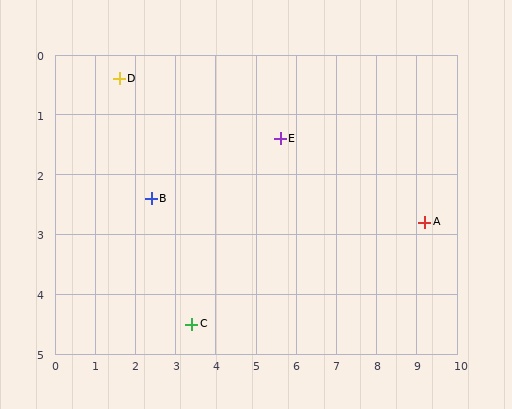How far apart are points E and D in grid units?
Points E and D are about 4.1 grid units apart.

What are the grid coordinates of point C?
Point C is at approximately (3.4, 4.5).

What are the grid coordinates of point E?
Point E is at approximately (5.6, 1.4).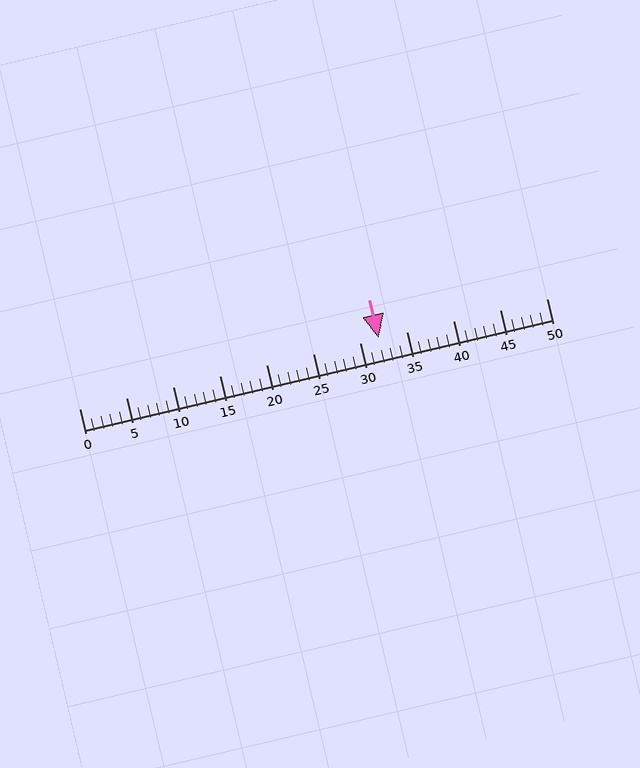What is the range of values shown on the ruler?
The ruler shows values from 0 to 50.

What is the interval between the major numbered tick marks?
The major tick marks are spaced 5 units apart.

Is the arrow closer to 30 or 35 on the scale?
The arrow is closer to 30.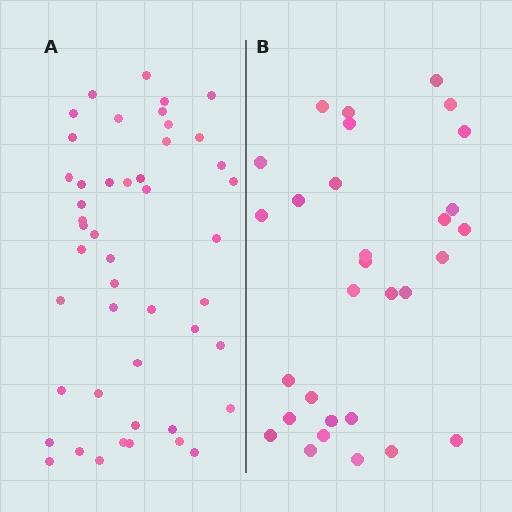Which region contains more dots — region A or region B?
Region A (the left region) has more dots.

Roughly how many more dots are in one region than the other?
Region A has approximately 15 more dots than region B.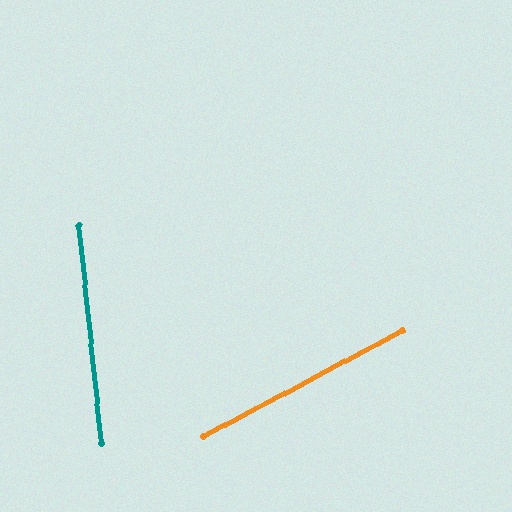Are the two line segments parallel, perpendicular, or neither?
Neither parallel nor perpendicular — they differ by about 68°.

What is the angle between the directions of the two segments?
Approximately 68 degrees.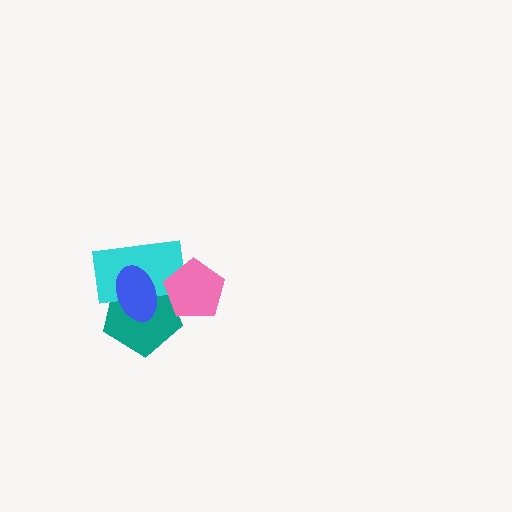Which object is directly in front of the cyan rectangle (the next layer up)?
The blue ellipse is directly in front of the cyan rectangle.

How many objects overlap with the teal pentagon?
3 objects overlap with the teal pentagon.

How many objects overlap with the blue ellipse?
2 objects overlap with the blue ellipse.